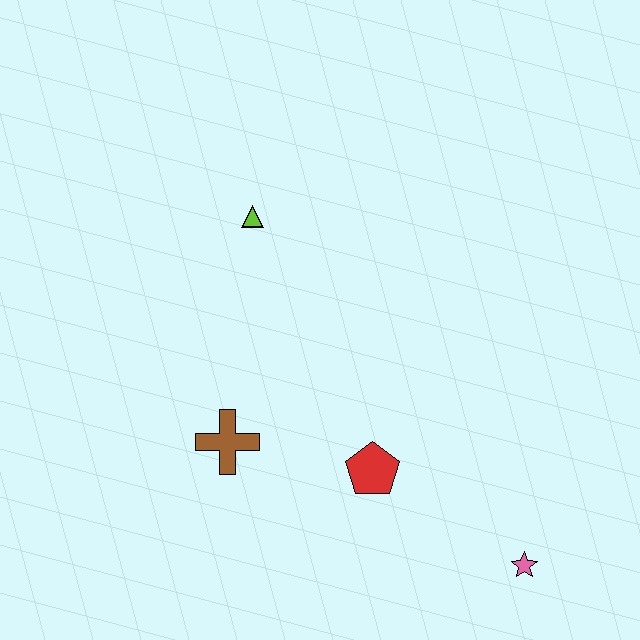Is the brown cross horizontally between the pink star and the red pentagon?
No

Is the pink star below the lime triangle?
Yes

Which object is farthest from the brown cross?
The pink star is farthest from the brown cross.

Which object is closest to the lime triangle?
The brown cross is closest to the lime triangle.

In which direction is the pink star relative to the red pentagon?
The pink star is to the right of the red pentagon.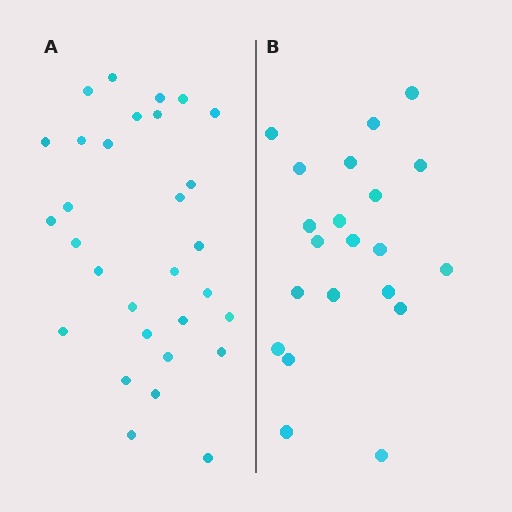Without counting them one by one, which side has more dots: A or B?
Region A (the left region) has more dots.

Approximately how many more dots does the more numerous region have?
Region A has roughly 8 or so more dots than region B.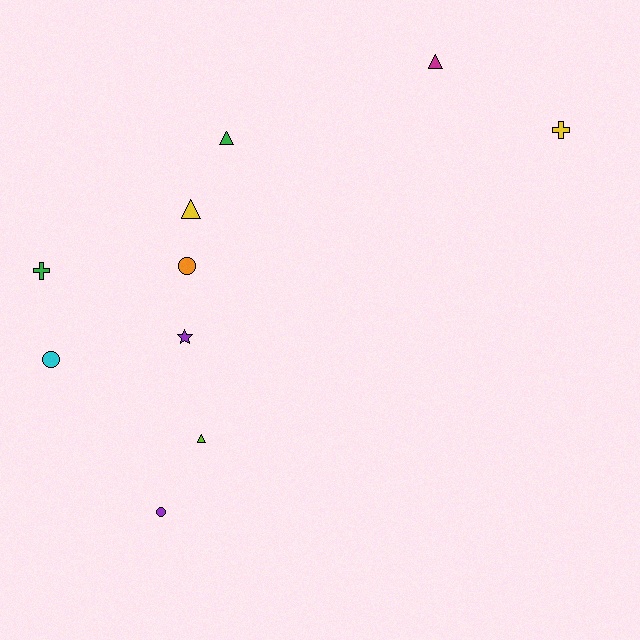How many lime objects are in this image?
There is 1 lime object.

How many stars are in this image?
There is 1 star.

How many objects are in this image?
There are 10 objects.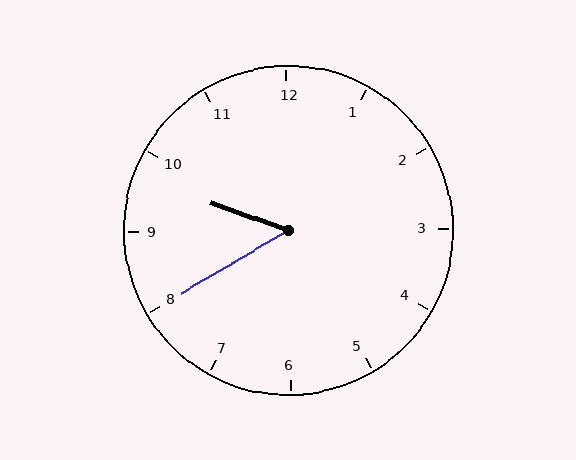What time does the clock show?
9:40.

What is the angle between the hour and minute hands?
Approximately 50 degrees.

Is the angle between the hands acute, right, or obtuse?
It is acute.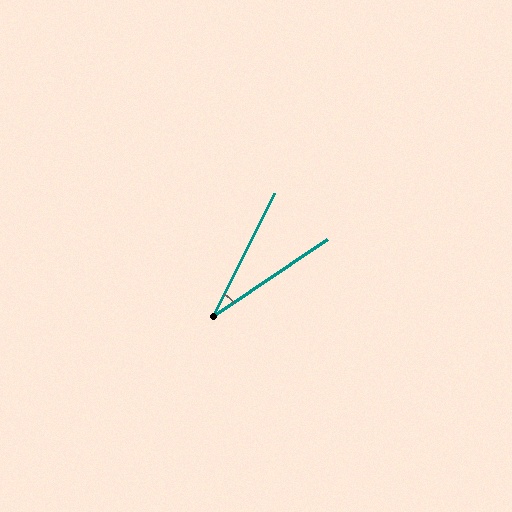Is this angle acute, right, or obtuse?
It is acute.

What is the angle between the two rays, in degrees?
Approximately 30 degrees.